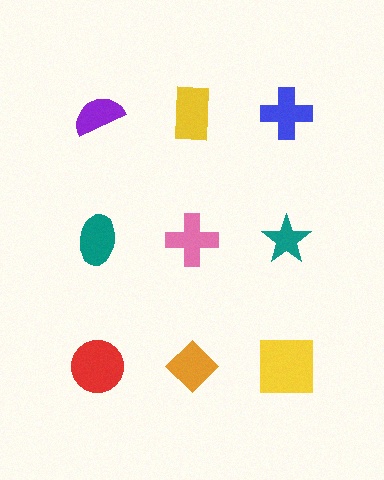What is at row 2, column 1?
A teal ellipse.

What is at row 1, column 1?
A purple semicircle.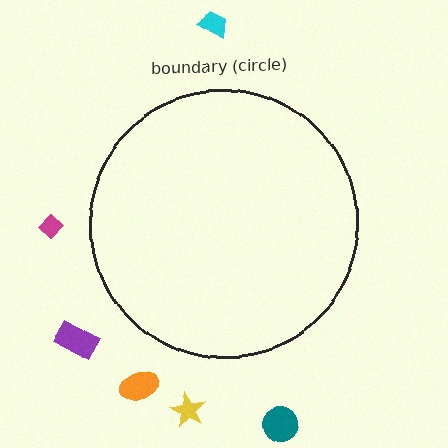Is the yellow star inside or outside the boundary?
Outside.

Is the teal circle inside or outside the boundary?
Outside.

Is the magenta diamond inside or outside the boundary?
Outside.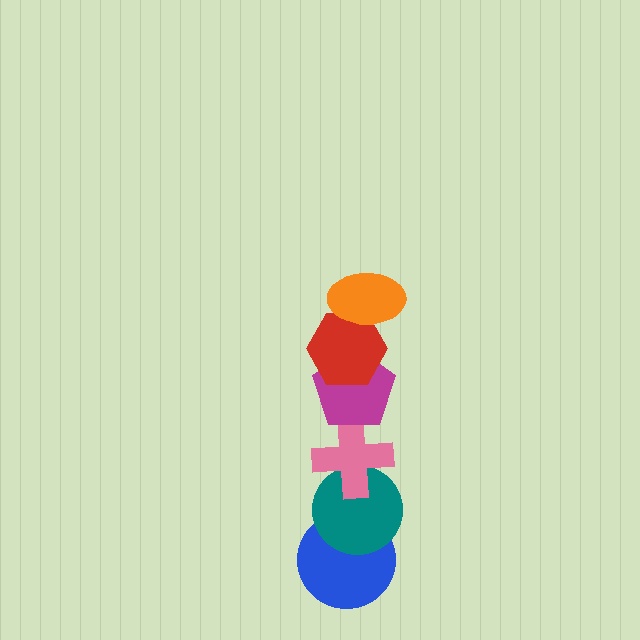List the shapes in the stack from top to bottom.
From top to bottom: the orange ellipse, the red hexagon, the magenta pentagon, the pink cross, the teal circle, the blue circle.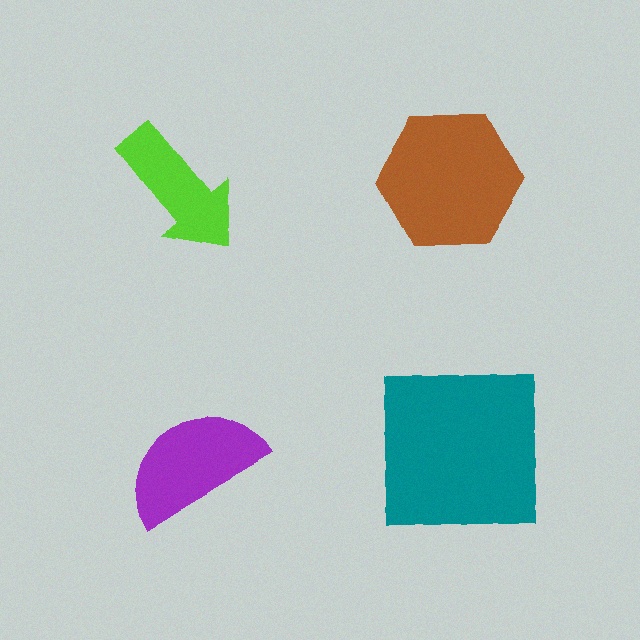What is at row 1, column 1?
A lime arrow.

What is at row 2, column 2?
A teal square.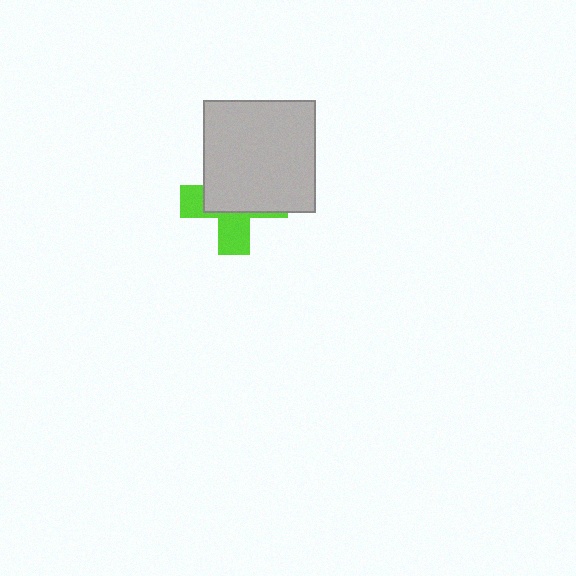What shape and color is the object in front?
The object in front is a light gray square.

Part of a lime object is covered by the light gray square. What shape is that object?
It is a cross.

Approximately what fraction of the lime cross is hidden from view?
Roughly 61% of the lime cross is hidden behind the light gray square.